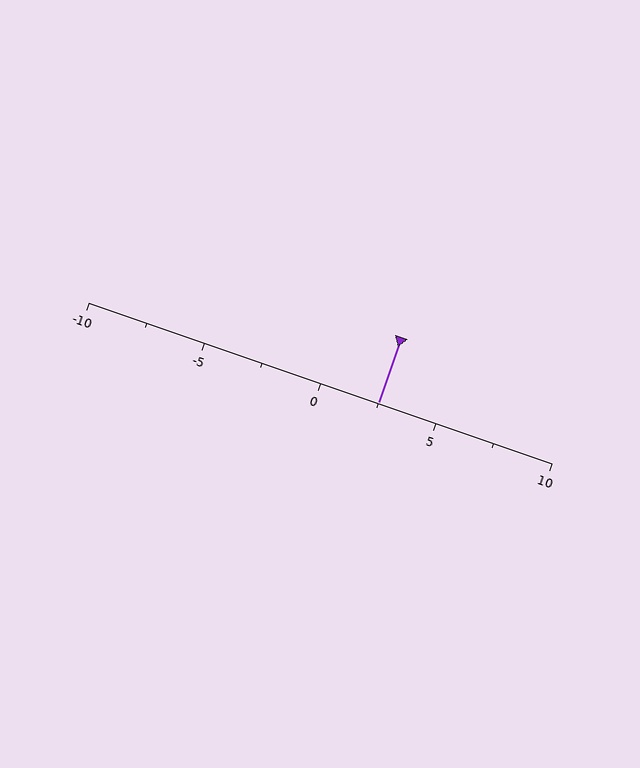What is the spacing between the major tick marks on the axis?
The major ticks are spaced 5 apart.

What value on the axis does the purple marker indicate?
The marker indicates approximately 2.5.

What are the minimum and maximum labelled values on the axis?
The axis runs from -10 to 10.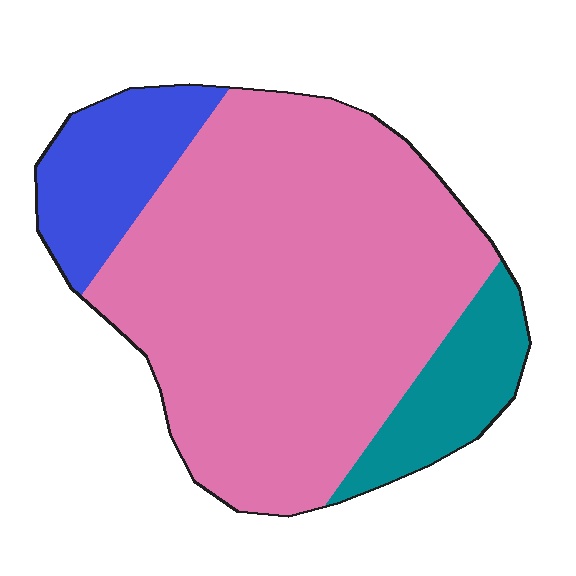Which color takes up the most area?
Pink, at roughly 75%.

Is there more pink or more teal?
Pink.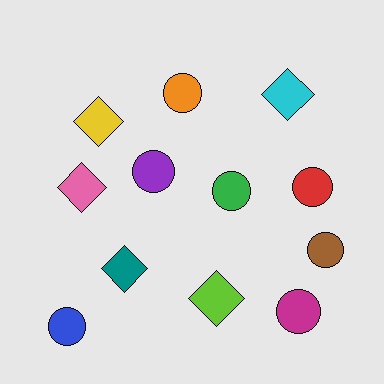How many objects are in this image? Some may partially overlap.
There are 12 objects.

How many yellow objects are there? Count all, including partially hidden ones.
There is 1 yellow object.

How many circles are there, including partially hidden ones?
There are 7 circles.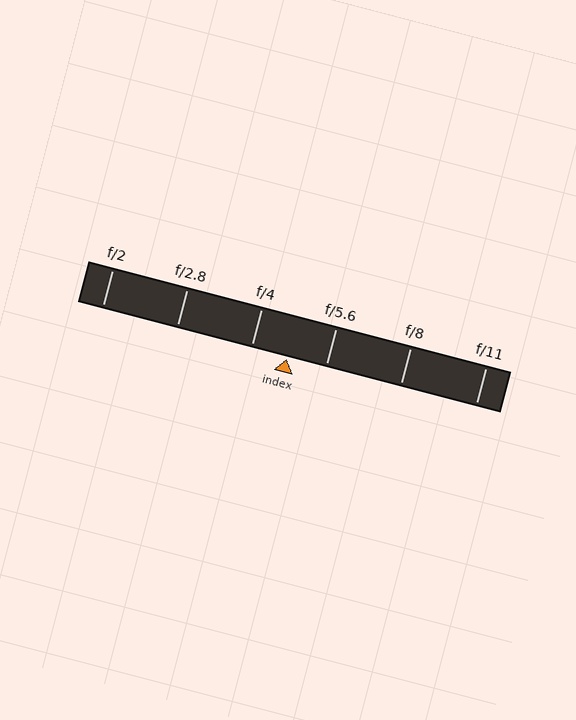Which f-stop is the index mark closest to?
The index mark is closest to f/4.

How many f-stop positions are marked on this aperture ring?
There are 6 f-stop positions marked.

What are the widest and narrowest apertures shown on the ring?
The widest aperture shown is f/2 and the narrowest is f/11.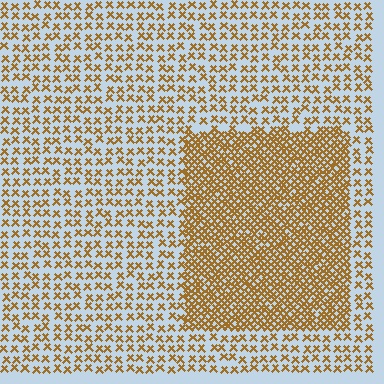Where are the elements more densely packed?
The elements are more densely packed inside the rectangle boundary.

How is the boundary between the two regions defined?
The boundary is defined by a change in element density (approximately 2.5x ratio). All elements are the same color, size, and shape.